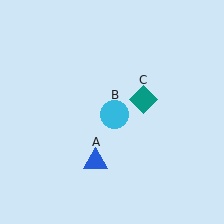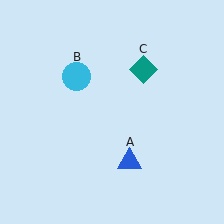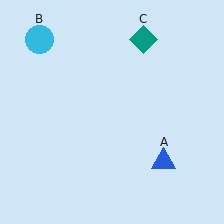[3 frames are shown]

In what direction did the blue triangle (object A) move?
The blue triangle (object A) moved right.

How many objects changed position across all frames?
3 objects changed position: blue triangle (object A), cyan circle (object B), teal diamond (object C).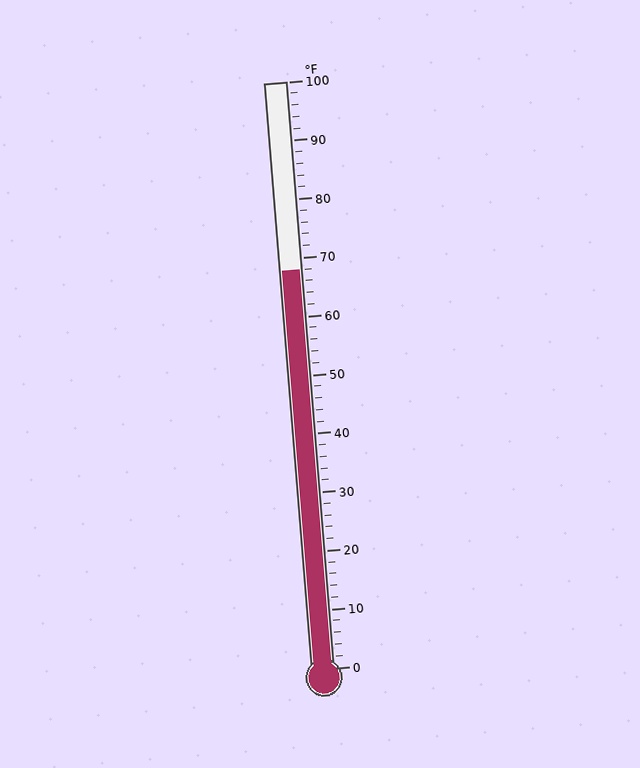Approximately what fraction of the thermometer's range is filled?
The thermometer is filled to approximately 70% of its range.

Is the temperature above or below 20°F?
The temperature is above 20°F.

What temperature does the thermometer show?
The thermometer shows approximately 68°F.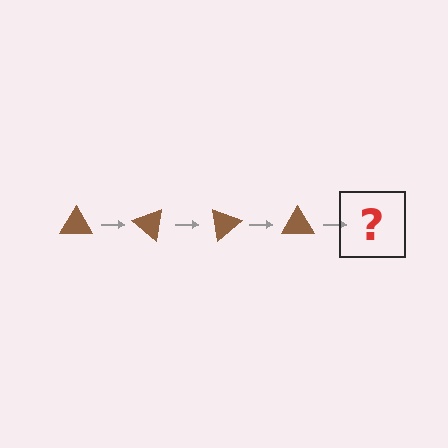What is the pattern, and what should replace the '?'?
The pattern is that the triangle rotates 40 degrees each step. The '?' should be a brown triangle rotated 160 degrees.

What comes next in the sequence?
The next element should be a brown triangle rotated 160 degrees.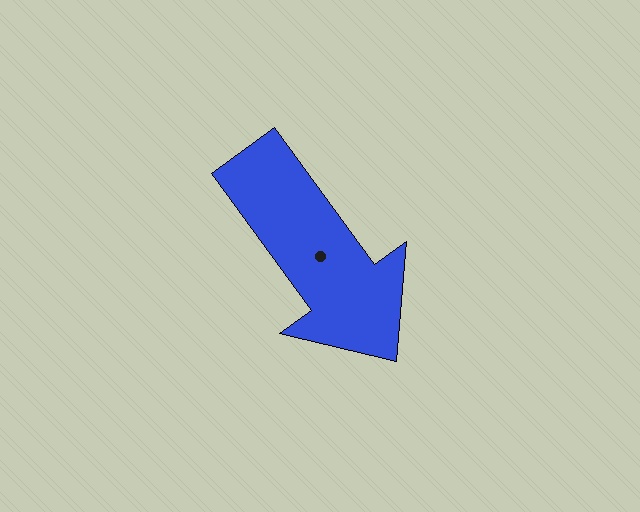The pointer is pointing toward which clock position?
Roughly 5 o'clock.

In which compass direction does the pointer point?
Southeast.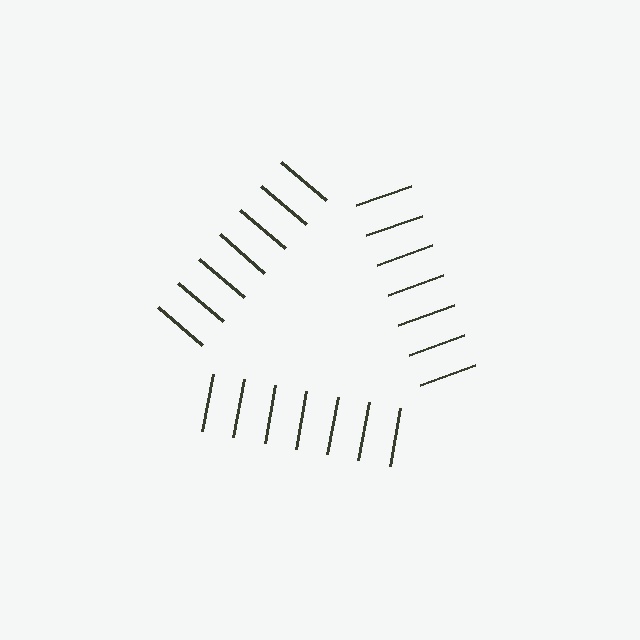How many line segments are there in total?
21 — 7 along each of the 3 edges.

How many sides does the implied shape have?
3 sides — the line-ends trace a triangle.